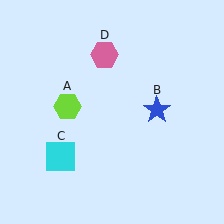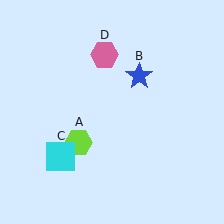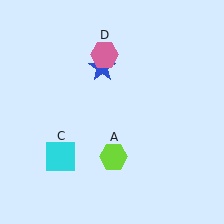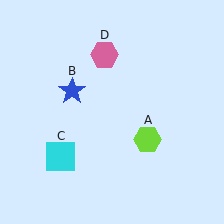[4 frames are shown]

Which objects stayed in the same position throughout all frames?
Cyan square (object C) and pink hexagon (object D) remained stationary.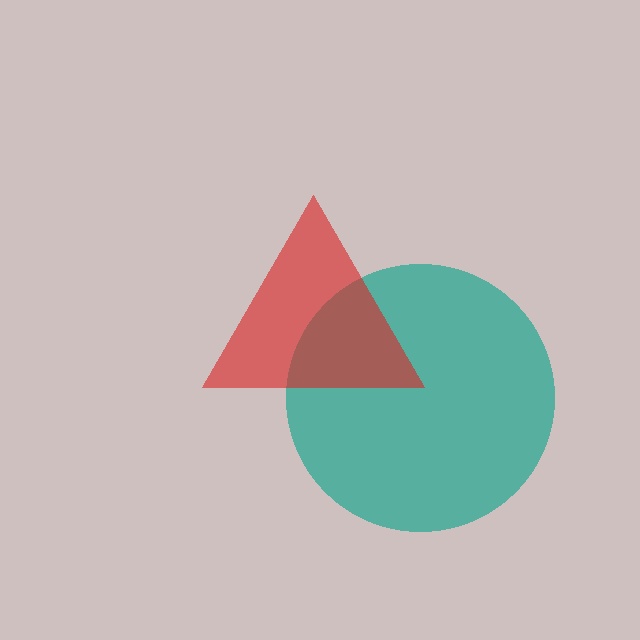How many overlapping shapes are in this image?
There are 2 overlapping shapes in the image.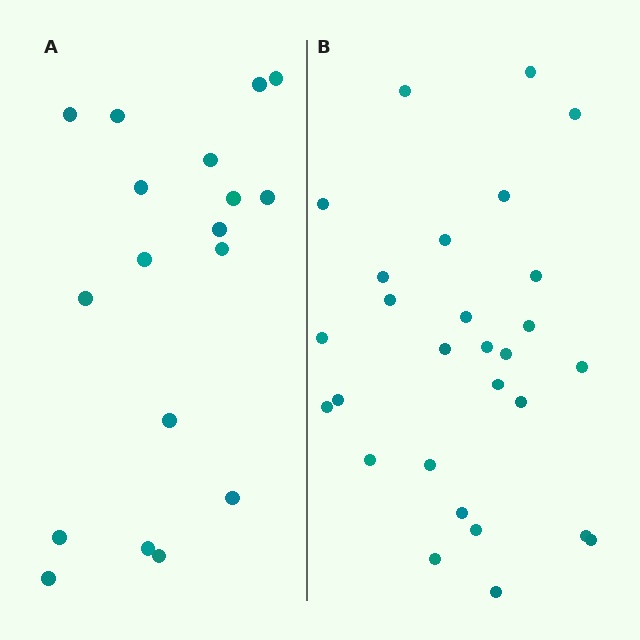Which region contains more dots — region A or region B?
Region B (the right region) has more dots.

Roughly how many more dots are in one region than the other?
Region B has roughly 10 or so more dots than region A.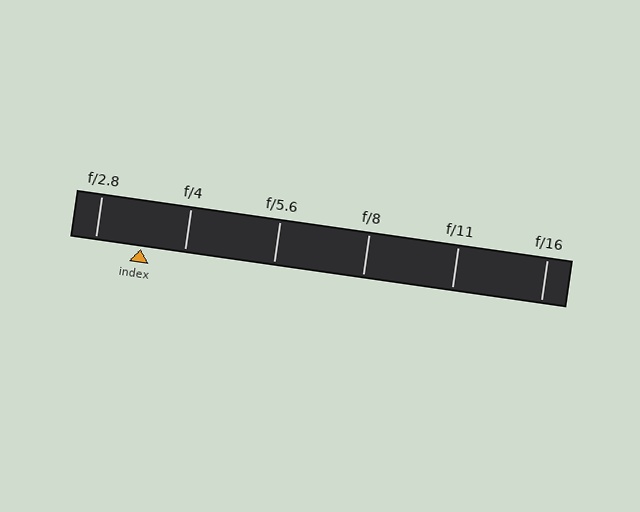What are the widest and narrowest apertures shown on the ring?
The widest aperture shown is f/2.8 and the narrowest is f/16.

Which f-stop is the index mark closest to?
The index mark is closest to f/4.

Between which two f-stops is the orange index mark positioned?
The index mark is between f/2.8 and f/4.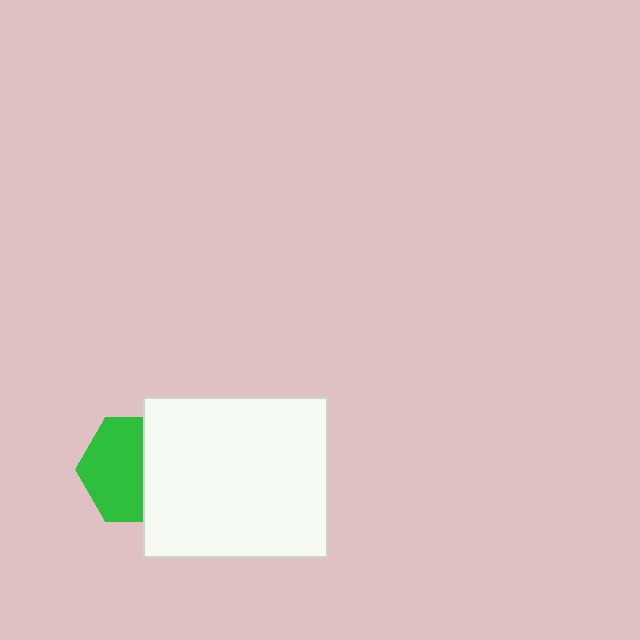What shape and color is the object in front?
The object in front is a white rectangle.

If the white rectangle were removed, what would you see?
You would see the complete green hexagon.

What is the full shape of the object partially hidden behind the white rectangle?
The partially hidden object is a green hexagon.